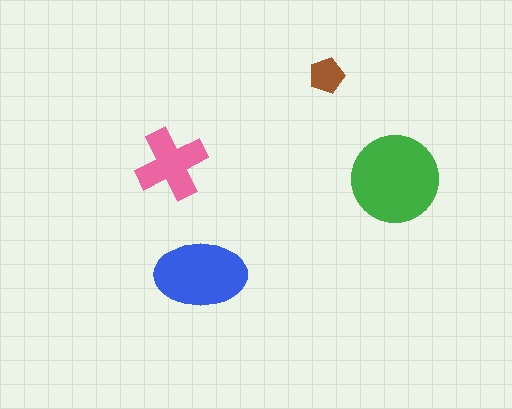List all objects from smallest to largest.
The brown pentagon, the pink cross, the blue ellipse, the green circle.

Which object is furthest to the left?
The pink cross is leftmost.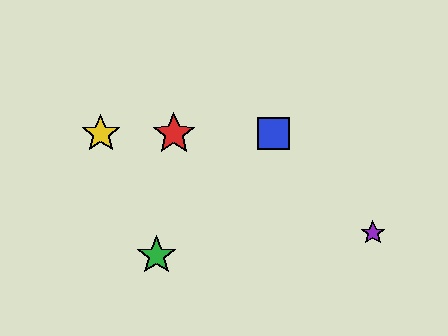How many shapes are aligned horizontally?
3 shapes (the red star, the blue square, the yellow star) are aligned horizontally.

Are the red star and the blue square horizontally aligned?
Yes, both are at y≈134.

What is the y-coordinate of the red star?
The red star is at y≈134.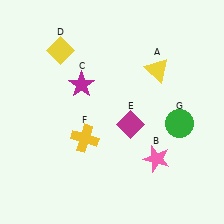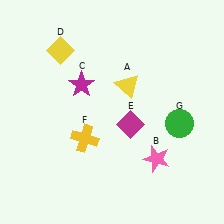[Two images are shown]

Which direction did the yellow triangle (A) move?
The yellow triangle (A) moved left.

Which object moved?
The yellow triangle (A) moved left.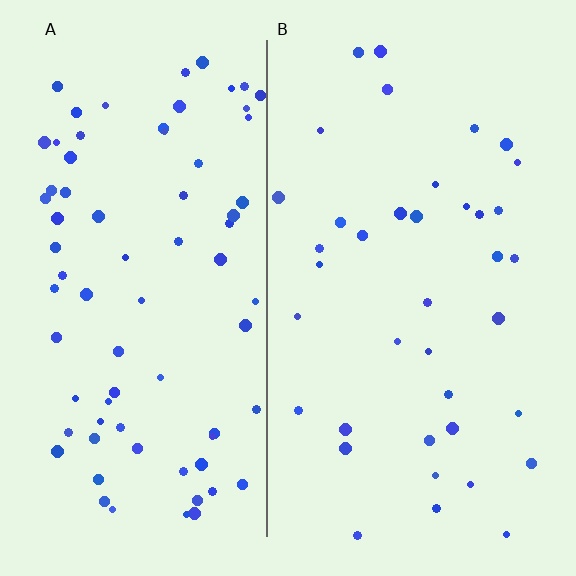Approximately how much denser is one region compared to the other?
Approximately 1.9× — region A over region B.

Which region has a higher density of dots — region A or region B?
A (the left).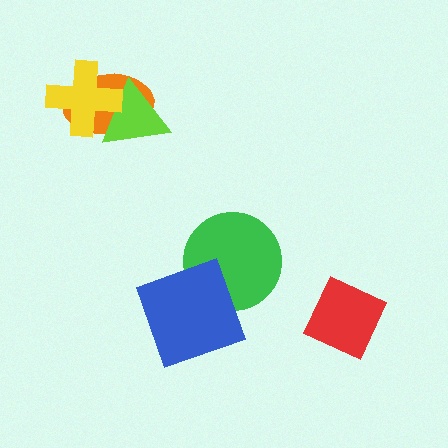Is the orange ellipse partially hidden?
Yes, it is partially covered by another shape.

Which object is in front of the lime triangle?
The yellow cross is in front of the lime triangle.